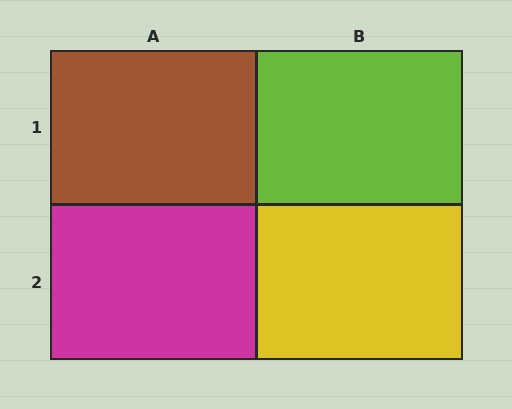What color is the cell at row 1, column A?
Brown.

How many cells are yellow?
1 cell is yellow.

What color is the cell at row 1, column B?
Lime.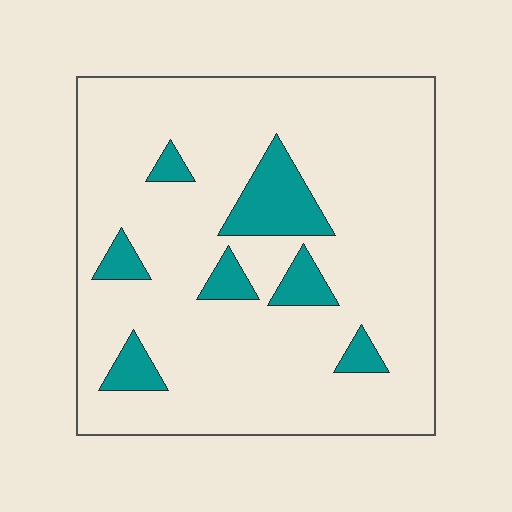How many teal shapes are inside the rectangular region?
7.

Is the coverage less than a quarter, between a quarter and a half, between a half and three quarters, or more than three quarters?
Less than a quarter.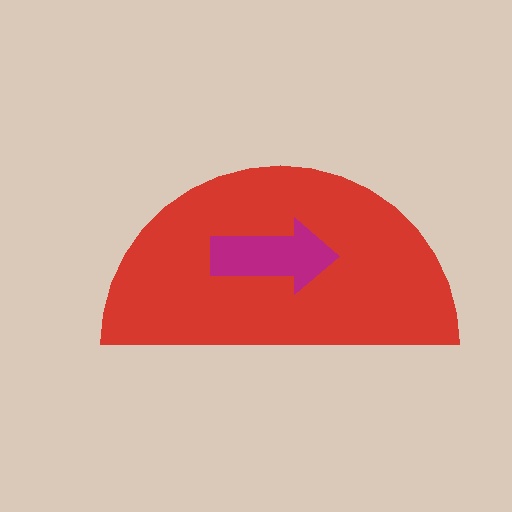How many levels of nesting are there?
2.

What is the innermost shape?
The magenta arrow.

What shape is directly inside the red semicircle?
The magenta arrow.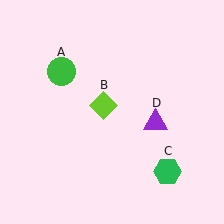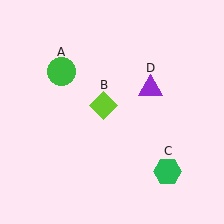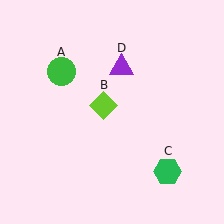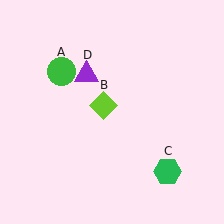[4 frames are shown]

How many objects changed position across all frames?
1 object changed position: purple triangle (object D).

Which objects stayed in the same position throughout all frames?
Green circle (object A) and lime diamond (object B) and green hexagon (object C) remained stationary.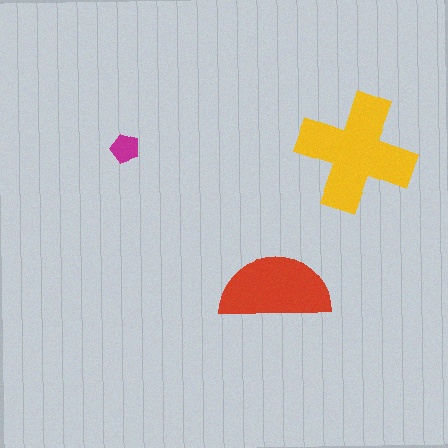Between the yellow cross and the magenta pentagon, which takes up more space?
The yellow cross.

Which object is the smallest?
The magenta pentagon.